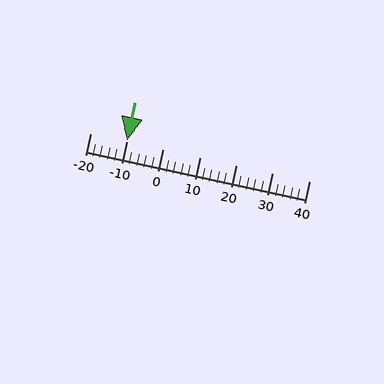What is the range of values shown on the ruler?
The ruler shows values from -20 to 40.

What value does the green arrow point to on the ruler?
The green arrow points to approximately -10.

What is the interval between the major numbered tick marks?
The major tick marks are spaced 10 units apart.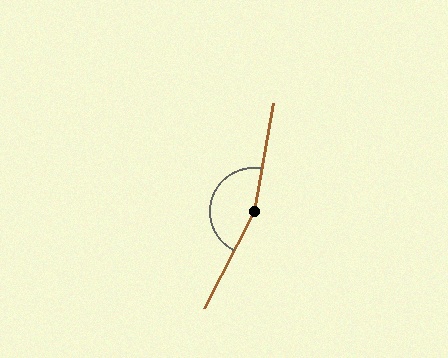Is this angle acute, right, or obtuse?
It is obtuse.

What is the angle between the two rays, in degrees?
Approximately 163 degrees.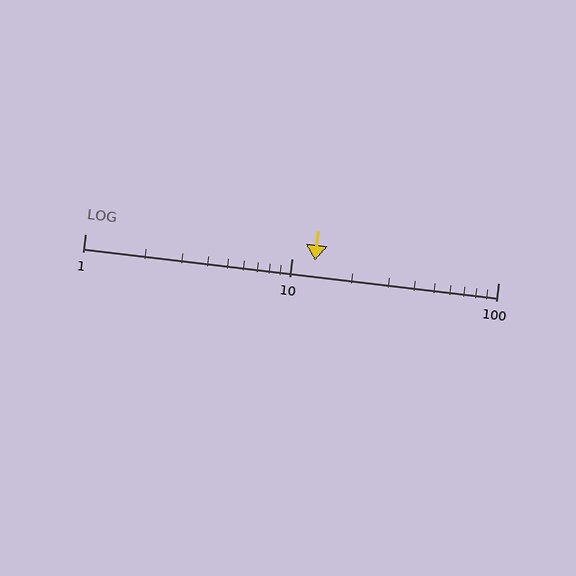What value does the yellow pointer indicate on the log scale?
The pointer indicates approximately 13.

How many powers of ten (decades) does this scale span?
The scale spans 2 decades, from 1 to 100.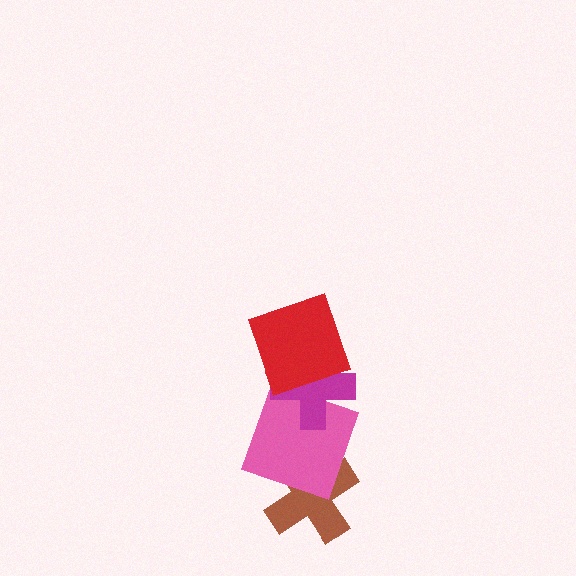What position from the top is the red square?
The red square is 1st from the top.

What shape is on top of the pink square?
The magenta cross is on top of the pink square.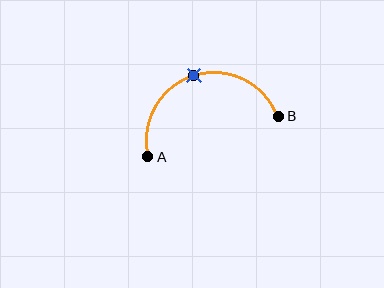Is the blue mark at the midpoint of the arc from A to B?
Yes. The blue mark lies on the arc at equal arc-length from both A and B — it is the arc midpoint.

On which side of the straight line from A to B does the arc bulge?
The arc bulges above the straight line connecting A and B.